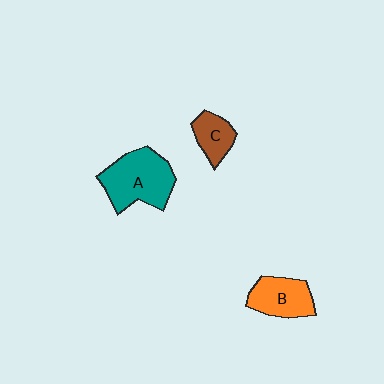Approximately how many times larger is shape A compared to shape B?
Approximately 1.5 times.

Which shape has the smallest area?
Shape C (brown).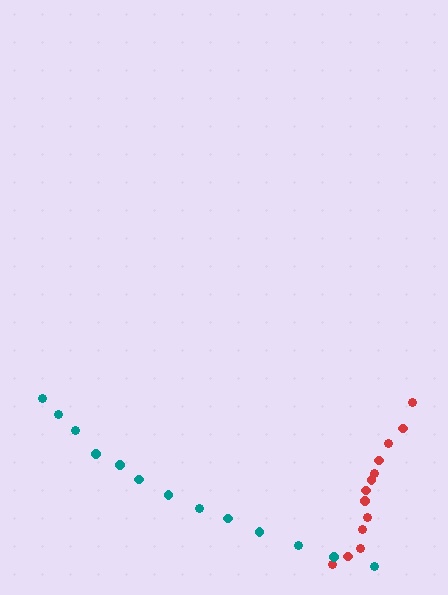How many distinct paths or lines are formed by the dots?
There are 2 distinct paths.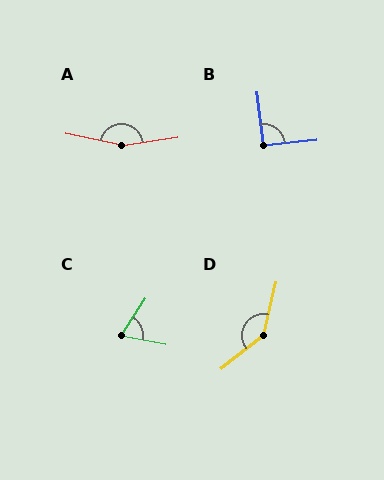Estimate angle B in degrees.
Approximately 91 degrees.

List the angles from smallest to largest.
C (67°), B (91°), D (141°), A (160°).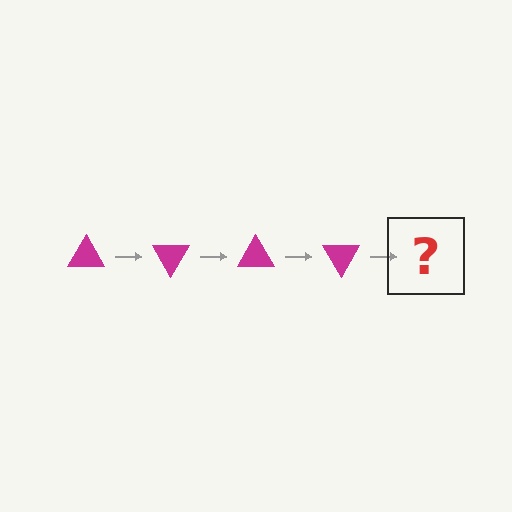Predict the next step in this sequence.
The next step is a magenta triangle rotated 240 degrees.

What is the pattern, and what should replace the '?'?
The pattern is that the triangle rotates 60 degrees each step. The '?' should be a magenta triangle rotated 240 degrees.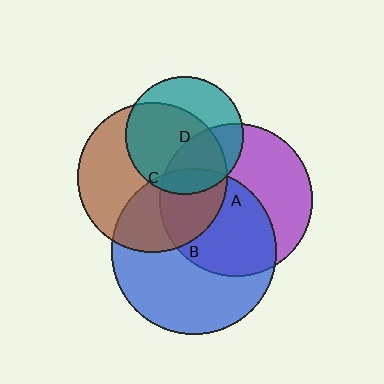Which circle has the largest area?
Circle B (blue).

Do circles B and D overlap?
Yes.